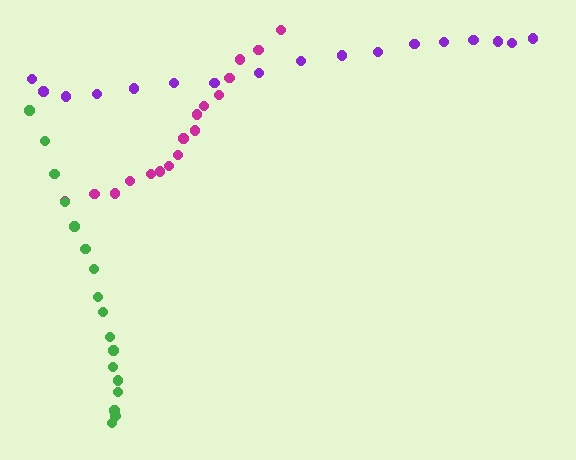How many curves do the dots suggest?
There are 3 distinct paths.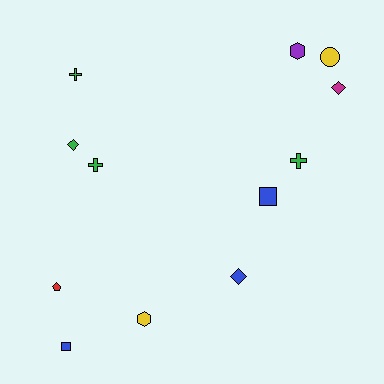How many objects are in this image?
There are 12 objects.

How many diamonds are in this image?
There are 3 diamonds.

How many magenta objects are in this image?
There is 1 magenta object.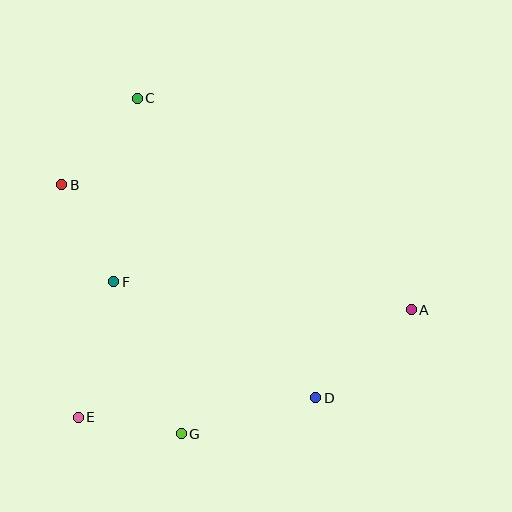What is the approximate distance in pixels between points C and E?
The distance between C and E is approximately 324 pixels.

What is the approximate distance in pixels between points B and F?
The distance between B and F is approximately 110 pixels.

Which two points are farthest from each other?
Points A and B are farthest from each other.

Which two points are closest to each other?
Points E and G are closest to each other.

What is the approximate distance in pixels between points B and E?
The distance between B and E is approximately 233 pixels.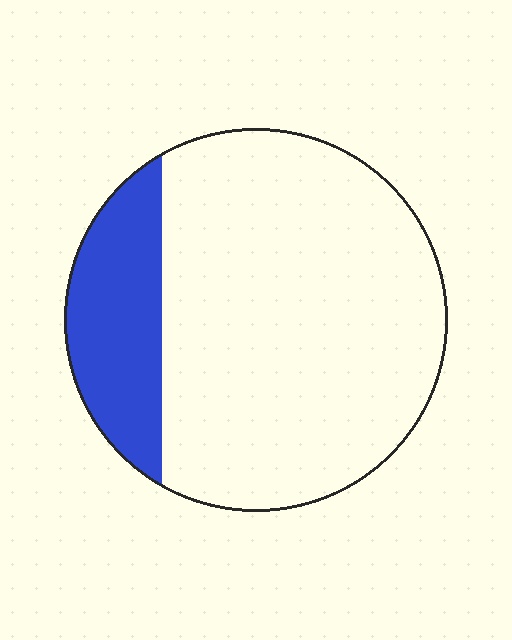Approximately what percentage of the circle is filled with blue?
Approximately 20%.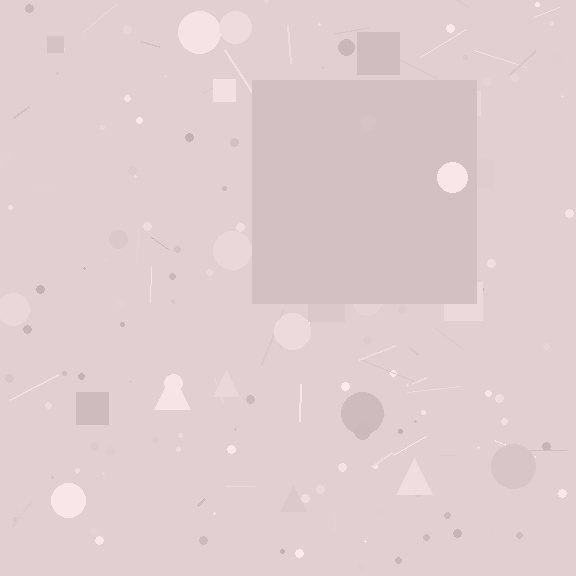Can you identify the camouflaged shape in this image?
The camouflaged shape is a square.